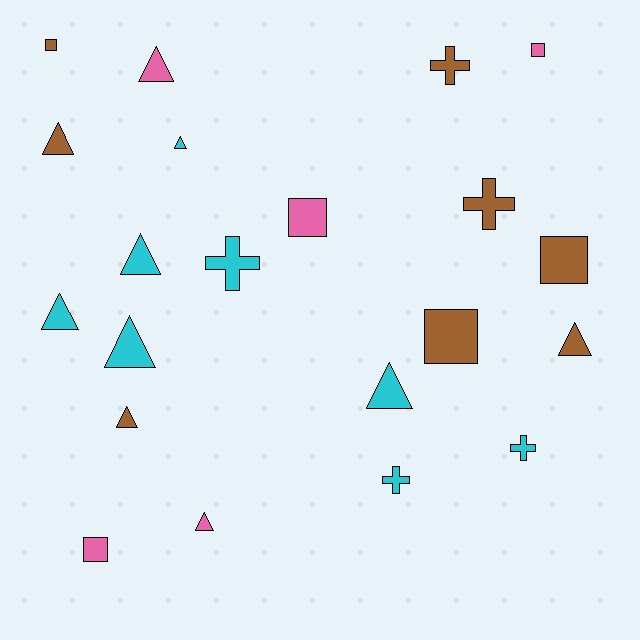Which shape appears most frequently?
Triangle, with 10 objects.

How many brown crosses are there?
There are 2 brown crosses.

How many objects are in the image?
There are 21 objects.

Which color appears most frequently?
Brown, with 8 objects.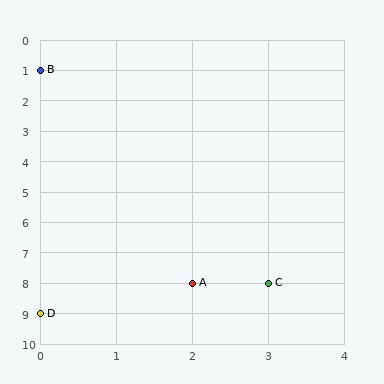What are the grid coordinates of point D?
Point D is at grid coordinates (0, 9).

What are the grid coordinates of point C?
Point C is at grid coordinates (3, 8).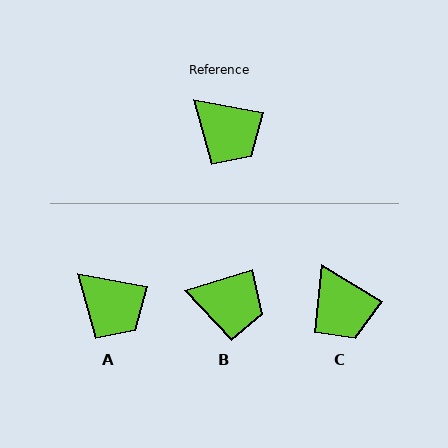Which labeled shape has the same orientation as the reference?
A.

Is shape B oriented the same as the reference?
No, it is off by about 28 degrees.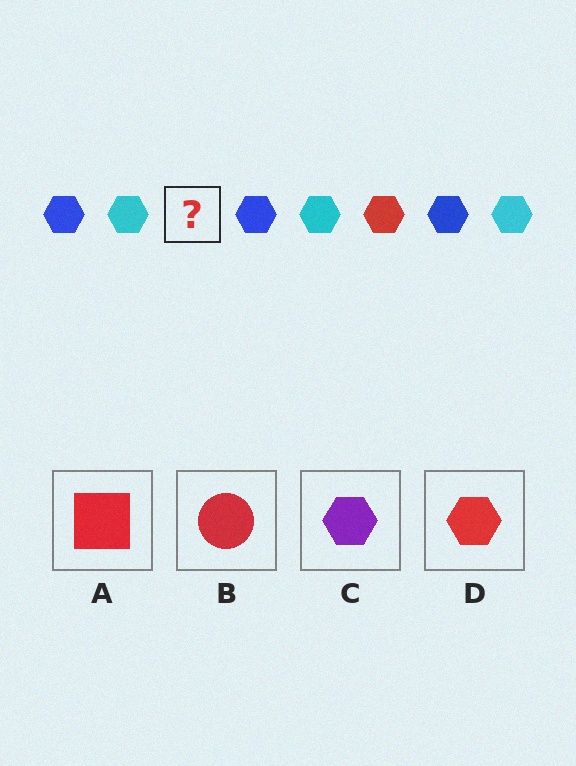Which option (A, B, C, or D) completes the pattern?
D.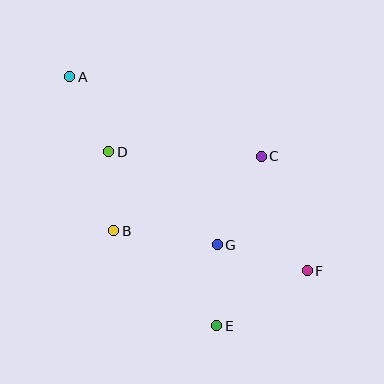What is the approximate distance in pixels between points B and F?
The distance between B and F is approximately 198 pixels.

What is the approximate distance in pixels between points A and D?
The distance between A and D is approximately 85 pixels.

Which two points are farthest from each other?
Points A and F are farthest from each other.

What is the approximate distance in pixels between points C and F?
The distance between C and F is approximately 124 pixels.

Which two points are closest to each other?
Points B and D are closest to each other.